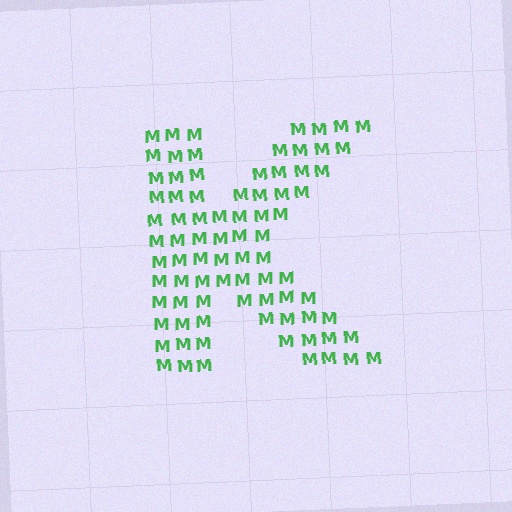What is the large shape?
The large shape is the letter K.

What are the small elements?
The small elements are letter M's.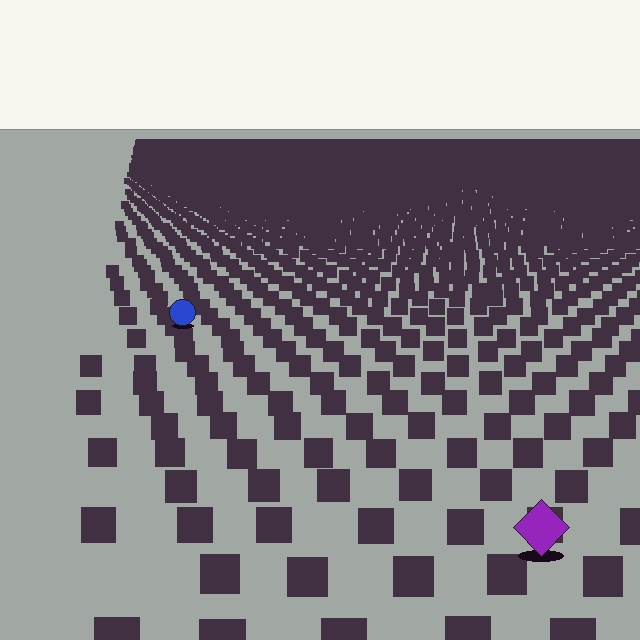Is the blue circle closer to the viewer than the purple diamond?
No. The purple diamond is closer — you can tell from the texture gradient: the ground texture is coarser near it.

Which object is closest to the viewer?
The purple diamond is closest. The texture marks near it are larger and more spread out.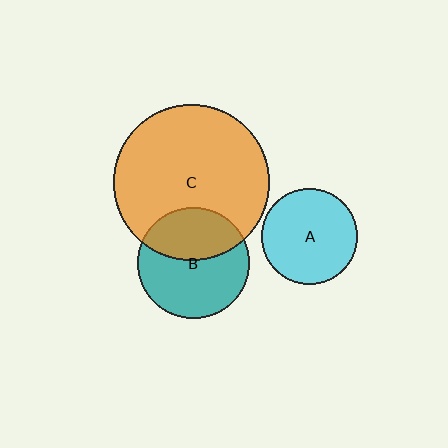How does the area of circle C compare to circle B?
Approximately 2.0 times.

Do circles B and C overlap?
Yes.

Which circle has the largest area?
Circle C (orange).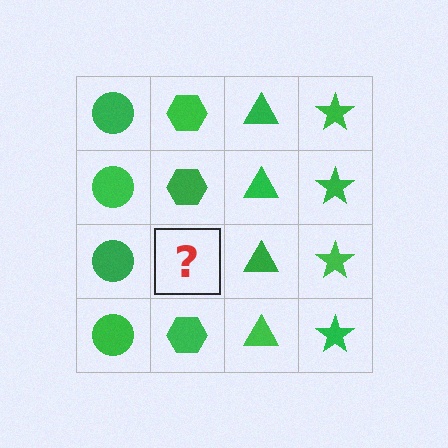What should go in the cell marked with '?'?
The missing cell should contain a green hexagon.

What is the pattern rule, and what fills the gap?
The rule is that each column has a consistent shape. The gap should be filled with a green hexagon.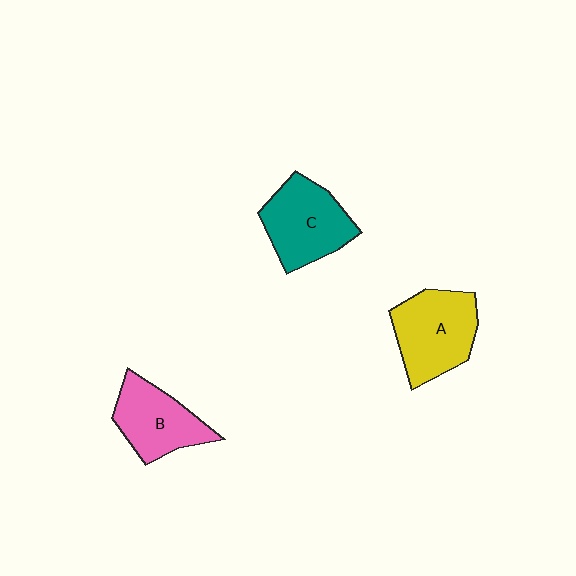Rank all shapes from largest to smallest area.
From largest to smallest: A (yellow), C (teal), B (pink).